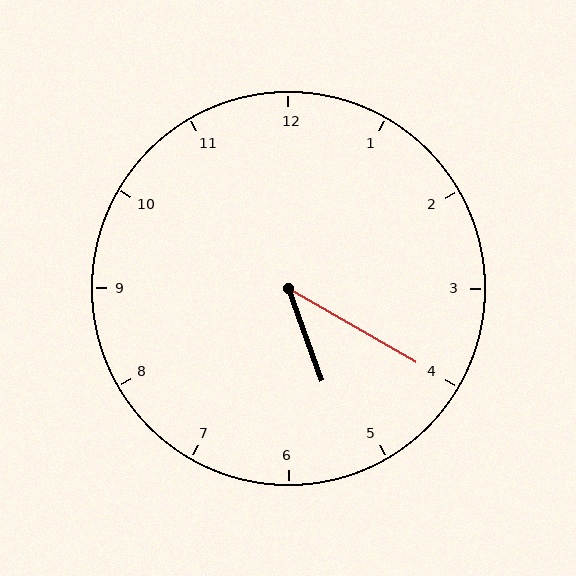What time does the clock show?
5:20.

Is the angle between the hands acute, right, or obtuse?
It is acute.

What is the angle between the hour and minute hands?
Approximately 40 degrees.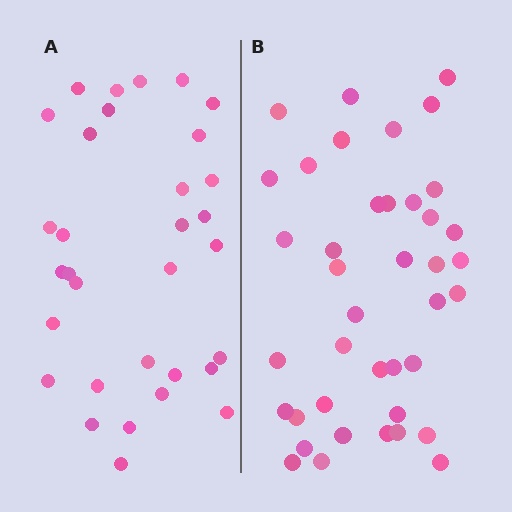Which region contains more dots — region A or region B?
Region B (the right region) has more dots.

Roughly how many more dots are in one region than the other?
Region B has roughly 8 or so more dots than region A.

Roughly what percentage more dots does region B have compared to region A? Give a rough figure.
About 25% more.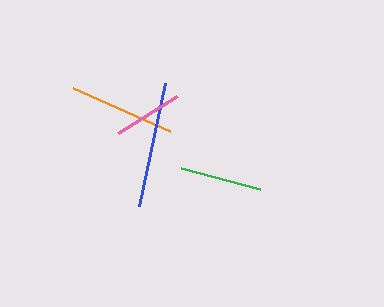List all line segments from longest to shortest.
From longest to shortest: blue, orange, green, pink.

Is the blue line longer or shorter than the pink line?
The blue line is longer than the pink line.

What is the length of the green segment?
The green segment is approximately 83 pixels long.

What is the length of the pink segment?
The pink segment is approximately 70 pixels long.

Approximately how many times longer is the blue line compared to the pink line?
The blue line is approximately 1.8 times the length of the pink line.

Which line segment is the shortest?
The pink line is the shortest at approximately 70 pixels.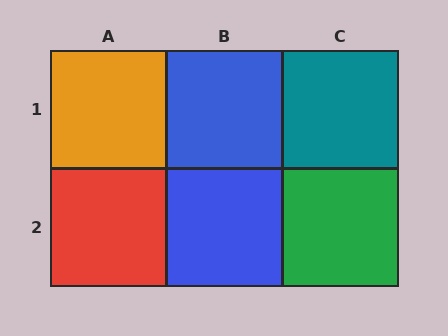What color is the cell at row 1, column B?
Blue.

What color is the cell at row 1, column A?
Orange.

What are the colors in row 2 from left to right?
Red, blue, green.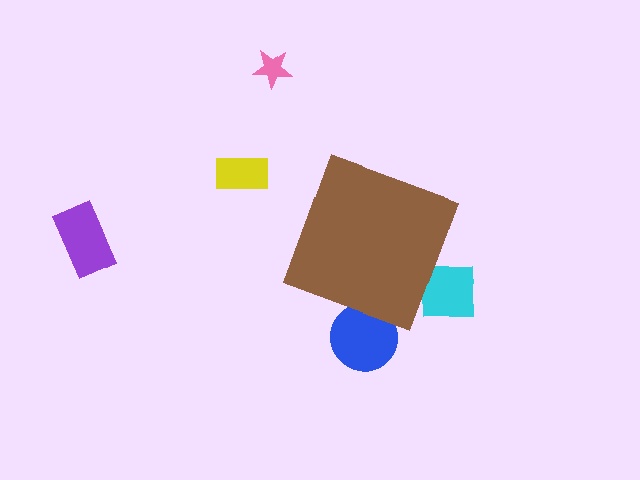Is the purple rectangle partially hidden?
No, the purple rectangle is fully visible.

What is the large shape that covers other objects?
A brown diamond.